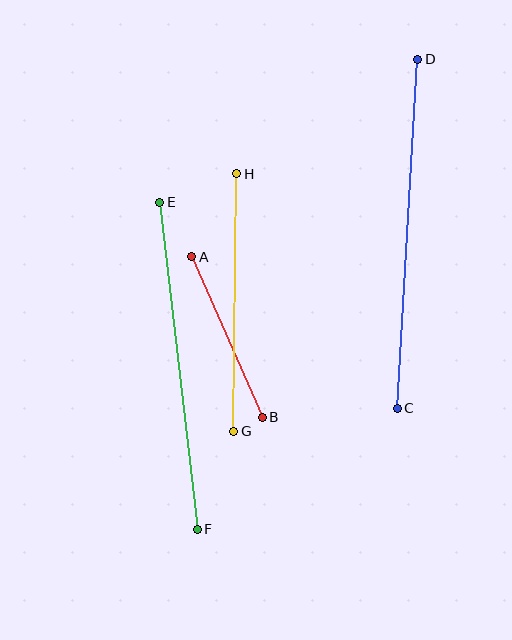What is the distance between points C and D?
The distance is approximately 350 pixels.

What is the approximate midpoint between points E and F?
The midpoint is at approximately (179, 366) pixels.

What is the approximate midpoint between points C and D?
The midpoint is at approximately (408, 234) pixels.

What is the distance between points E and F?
The distance is approximately 329 pixels.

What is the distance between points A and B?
The distance is approximately 175 pixels.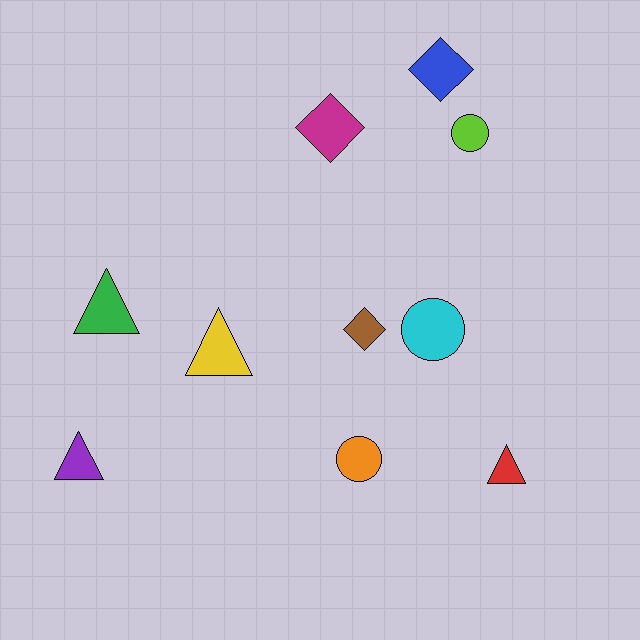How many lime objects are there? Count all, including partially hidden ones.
There is 1 lime object.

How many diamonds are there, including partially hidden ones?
There are 3 diamonds.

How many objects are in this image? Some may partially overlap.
There are 10 objects.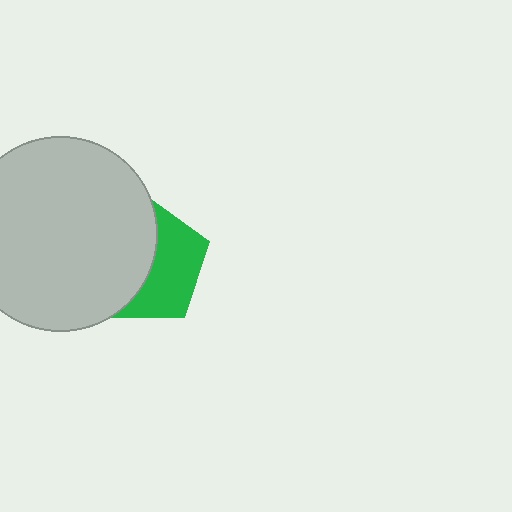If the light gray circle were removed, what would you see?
You would see the complete green pentagon.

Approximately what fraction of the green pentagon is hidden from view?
Roughly 54% of the green pentagon is hidden behind the light gray circle.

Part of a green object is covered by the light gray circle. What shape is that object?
It is a pentagon.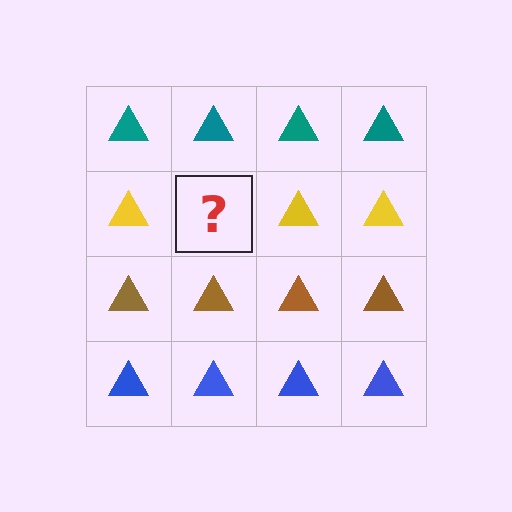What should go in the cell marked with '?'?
The missing cell should contain a yellow triangle.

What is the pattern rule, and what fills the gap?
The rule is that each row has a consistent color. The gap should be filled with a yellow triangle.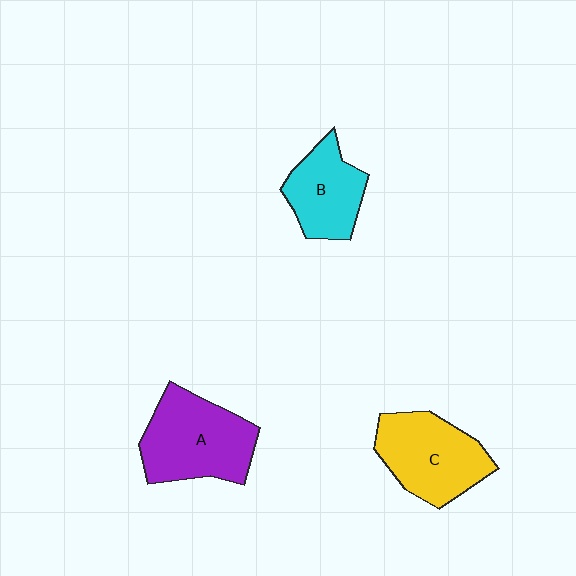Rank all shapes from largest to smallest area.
From largest to smallest: A (purple), C (yellow), B (cyan).